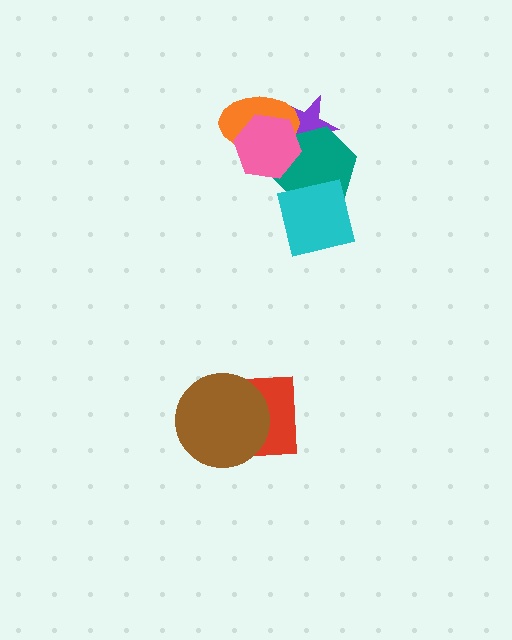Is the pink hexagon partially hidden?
No, no other shape covers it.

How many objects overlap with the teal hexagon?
4 objects overlap with the teal hexagon.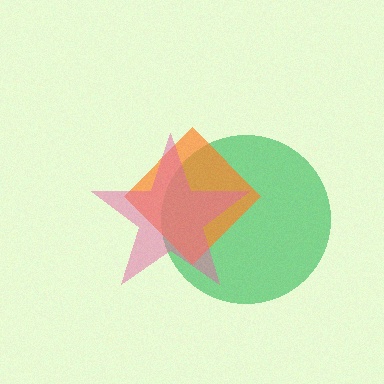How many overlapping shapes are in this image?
There are 3 overlapping shapes in the image.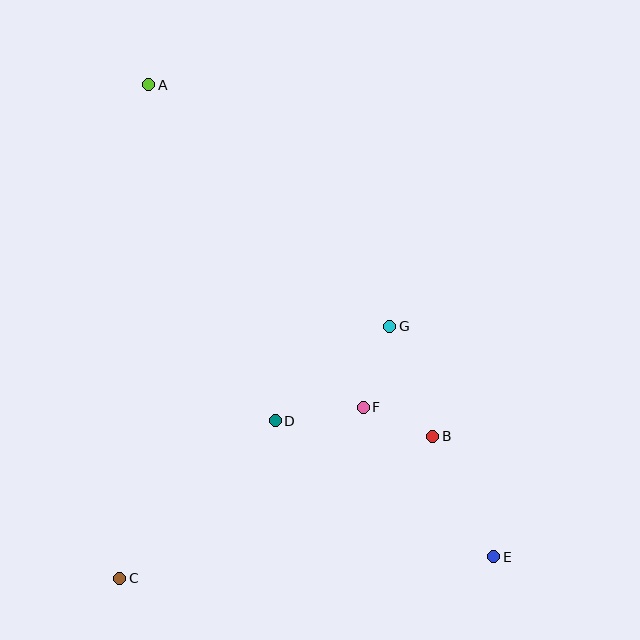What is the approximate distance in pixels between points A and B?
The distance between A and B is approximately 452 pixels.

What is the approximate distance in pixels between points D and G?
The distance between D and G is approximately 149 pixels.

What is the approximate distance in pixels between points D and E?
The distance between D and E is approximately 257 pixels.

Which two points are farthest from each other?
Points A and E are farthest from each other.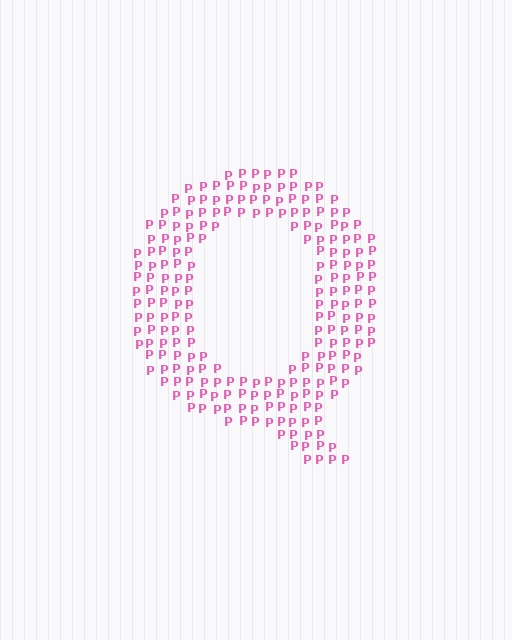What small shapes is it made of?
It is made of small letter P's.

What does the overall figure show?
The overall figure shows the letter Q.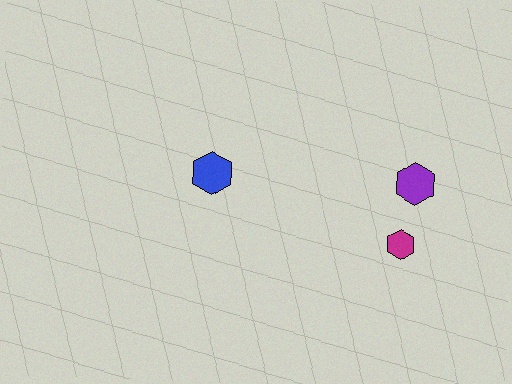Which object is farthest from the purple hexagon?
The blue hexagon is farthest from the purple hexagon.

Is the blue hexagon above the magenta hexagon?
Yes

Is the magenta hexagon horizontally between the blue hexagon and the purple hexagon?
Yes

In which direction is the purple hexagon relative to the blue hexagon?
The purple hexagon is to the right of the blue hexagon.